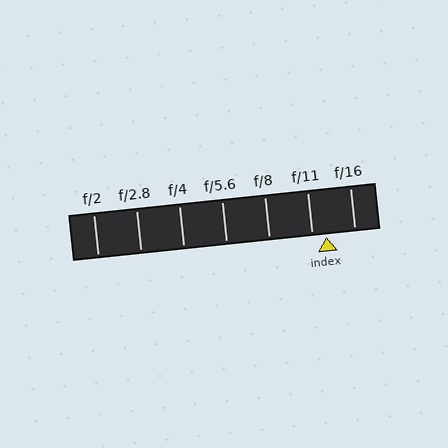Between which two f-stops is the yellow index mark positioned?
The index mark is between f/11 and f/16.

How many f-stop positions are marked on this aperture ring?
There are 7 f-stop positions marked.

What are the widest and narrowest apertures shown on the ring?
The widest aperture shown is f/2 and the narrowest is f/16.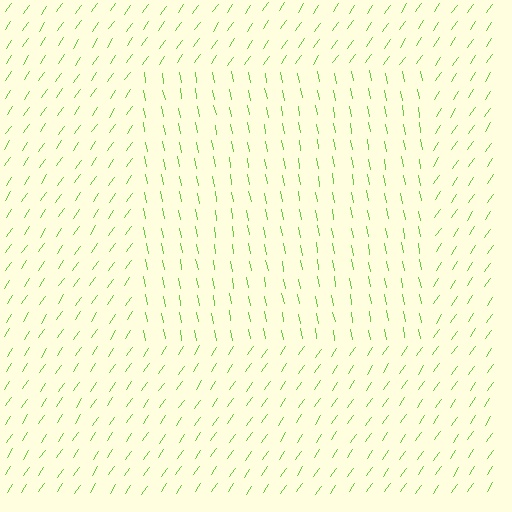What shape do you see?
I see a rectangle.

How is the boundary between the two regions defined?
The boundary is defined purely by a change in line orientation (approximately 45 degrees difference). All lines are the same color and thickness.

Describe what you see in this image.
The image is filled with small lime line segments. A rectangle region in the image has lines oriented differently from the surrounding lines, creating a visible texture boundary.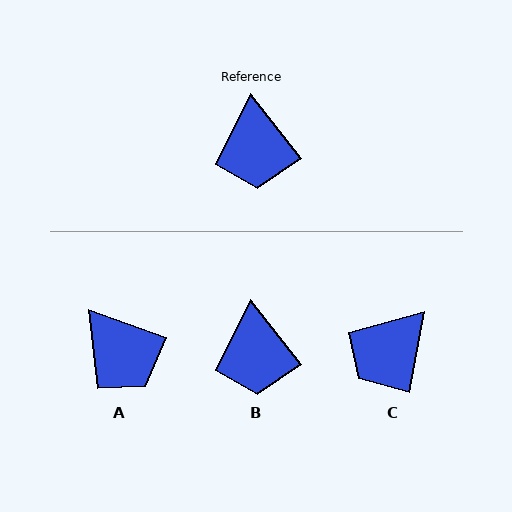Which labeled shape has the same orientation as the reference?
B.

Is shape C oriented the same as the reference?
No, it is off by about 49 degrees.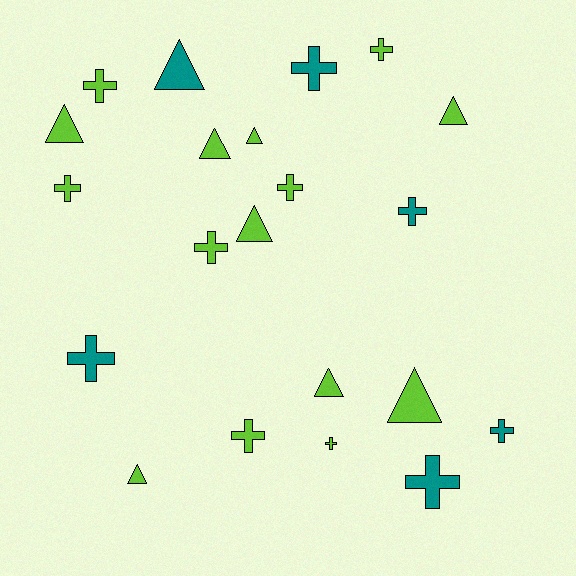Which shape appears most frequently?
Cross, with 12 objects.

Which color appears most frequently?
Lime, with 15 objects.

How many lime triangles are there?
There are 8 lime triangles.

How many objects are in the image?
There are 21 objects.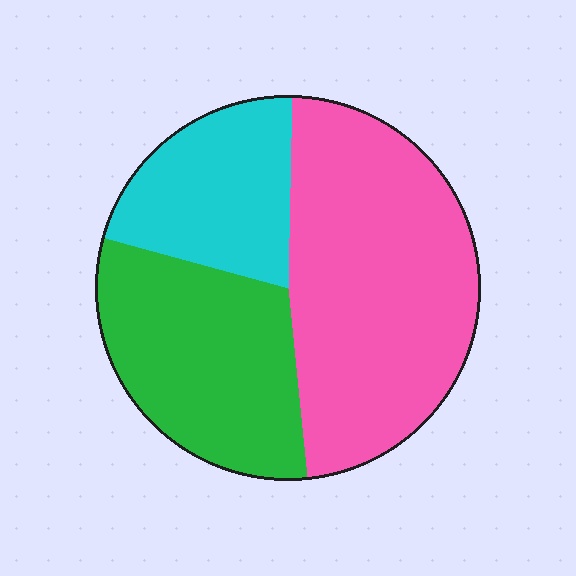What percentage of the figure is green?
Green covers roughly 30% of the figure.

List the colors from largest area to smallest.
From largest to smallest: pink, green, cyan.